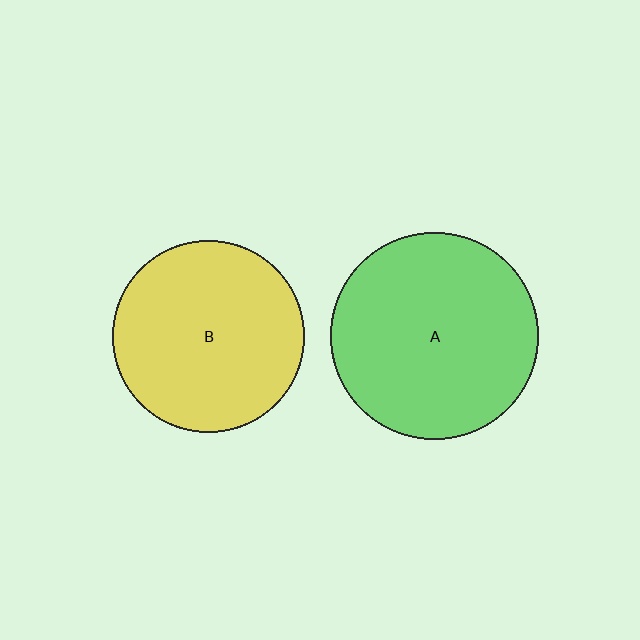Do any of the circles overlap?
No, none of the circles overlap.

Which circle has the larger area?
Circle A (green).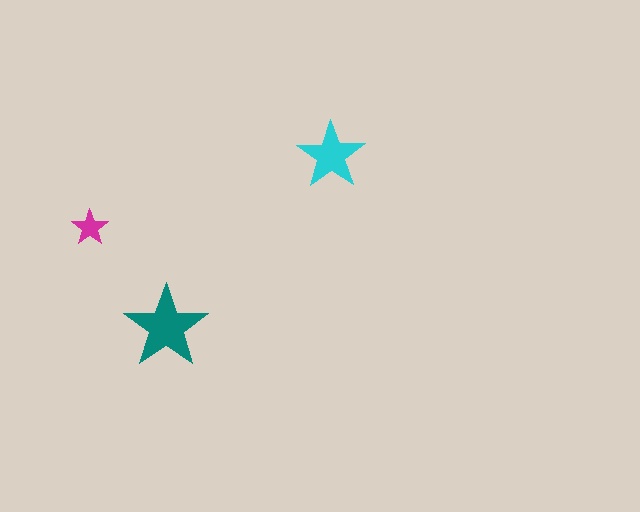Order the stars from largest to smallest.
the teal one, the cyan one, the magenta one.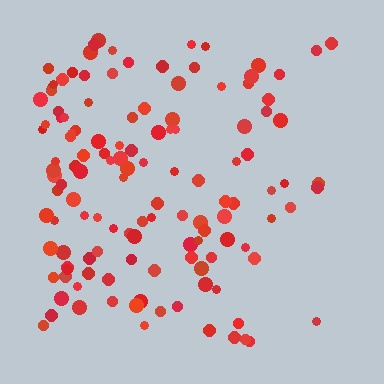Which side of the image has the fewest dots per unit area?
The right.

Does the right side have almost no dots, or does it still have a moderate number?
Still a moderate number, just noticeably fewer than the left.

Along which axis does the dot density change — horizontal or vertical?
Horizontal.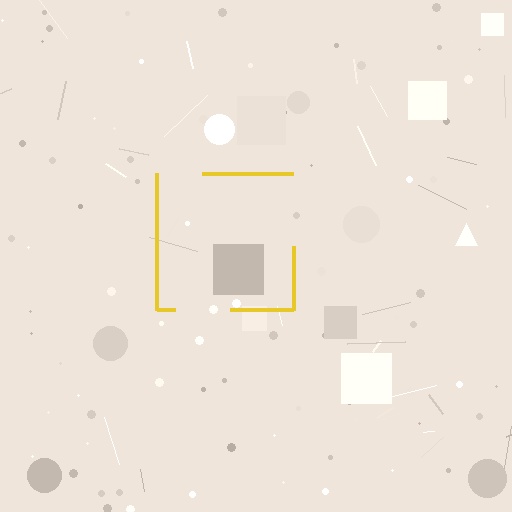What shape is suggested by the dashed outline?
The dashed outline suggests a square.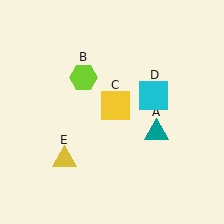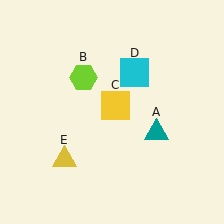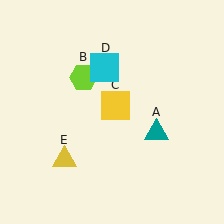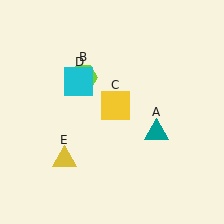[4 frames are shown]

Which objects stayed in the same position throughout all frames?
Teal triangle (object A) and lime hexagon (object B) and yellow square (object C) and yellow triangle (object E) remained stationary.